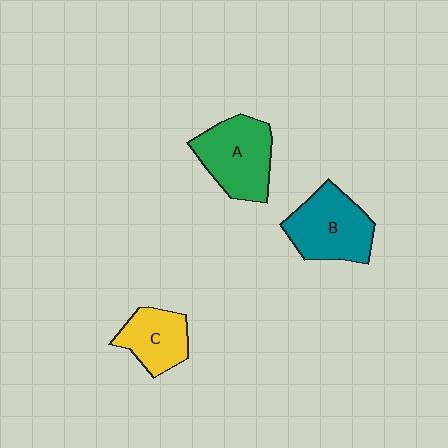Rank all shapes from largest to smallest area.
From largest to smallest: A (green), B (teal), C (yellow).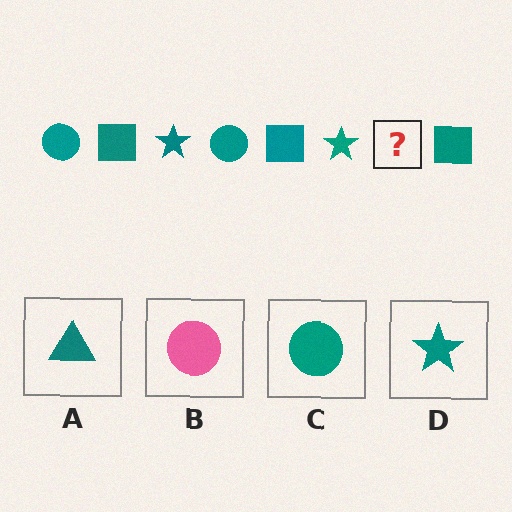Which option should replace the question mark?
Option C.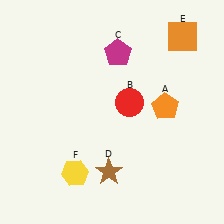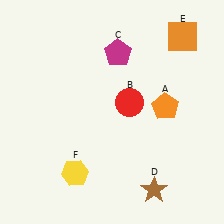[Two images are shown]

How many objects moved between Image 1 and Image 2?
1 object moved between the two images.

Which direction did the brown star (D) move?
The brown star (D) moved right.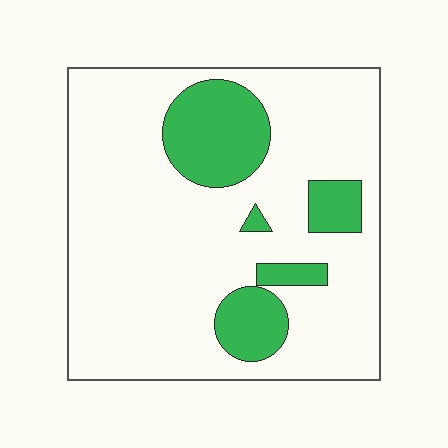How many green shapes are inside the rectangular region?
5.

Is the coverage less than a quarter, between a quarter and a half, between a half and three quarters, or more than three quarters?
Less than a quarter.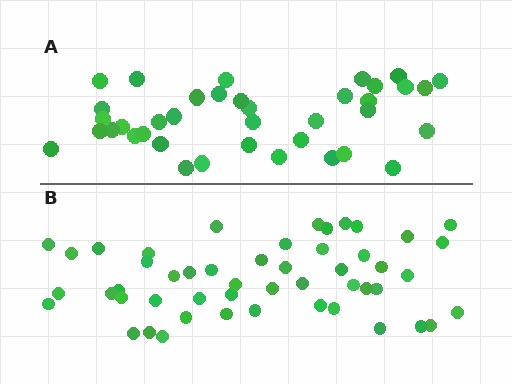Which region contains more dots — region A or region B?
Region B (the bottom region) has more dots.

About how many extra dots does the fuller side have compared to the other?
Region B has roughly 12 or so more dots than region A.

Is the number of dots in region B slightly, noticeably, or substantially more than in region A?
Region B has noticeably more, but not dramatically so. The ratio is roughly 1.3 to 1.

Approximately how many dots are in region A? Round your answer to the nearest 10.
About 40 dots. (The exact count is 38, which rounds to 40.)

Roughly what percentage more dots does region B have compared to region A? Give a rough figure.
About 30% more.